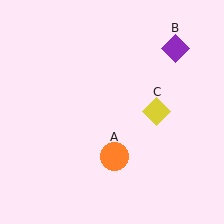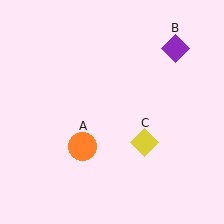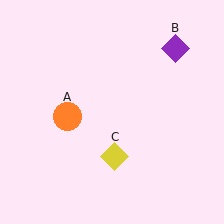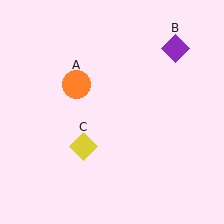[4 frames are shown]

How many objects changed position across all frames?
2 objects changed position: orange circle (object A), yellow diamond (object C).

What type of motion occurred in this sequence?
The orange circle (object A), yellow diamond (object C) rotated clockwise around the center of the scene.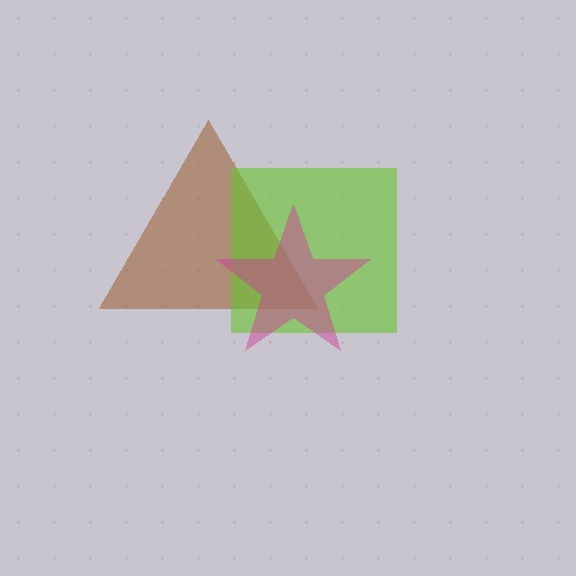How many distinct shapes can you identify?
There are 3 distinct shapes: a brown triangle, a lime square, a magenta star.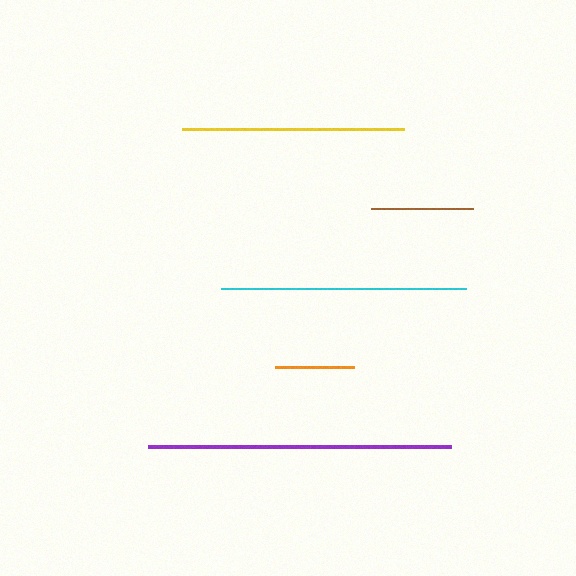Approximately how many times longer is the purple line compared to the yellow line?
The purple line is approximately 1.4 times the length of the yellow line.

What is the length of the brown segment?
The brown segment is approximately 103 pixels long.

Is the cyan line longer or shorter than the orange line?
The cyan line is longer than the orange line.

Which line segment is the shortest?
The orange line is the shortest at approximately 78 pixels.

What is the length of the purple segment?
The purple segment is approximately 303 pixels long.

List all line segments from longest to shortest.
From longest to shortest: purple, cyan, yellow, brown, orange.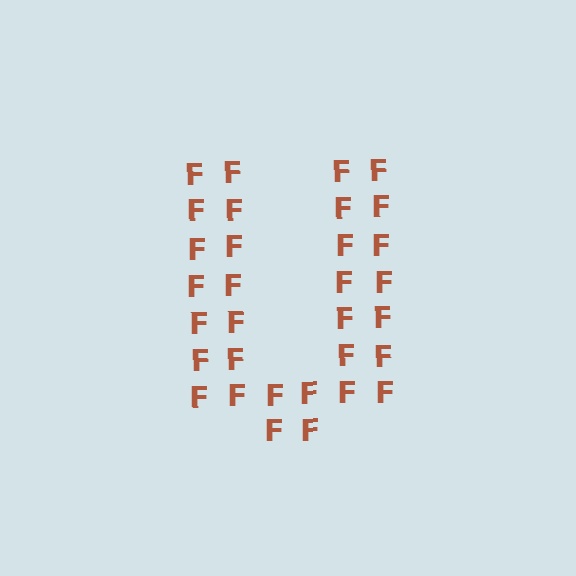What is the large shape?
The large shape is the letter U.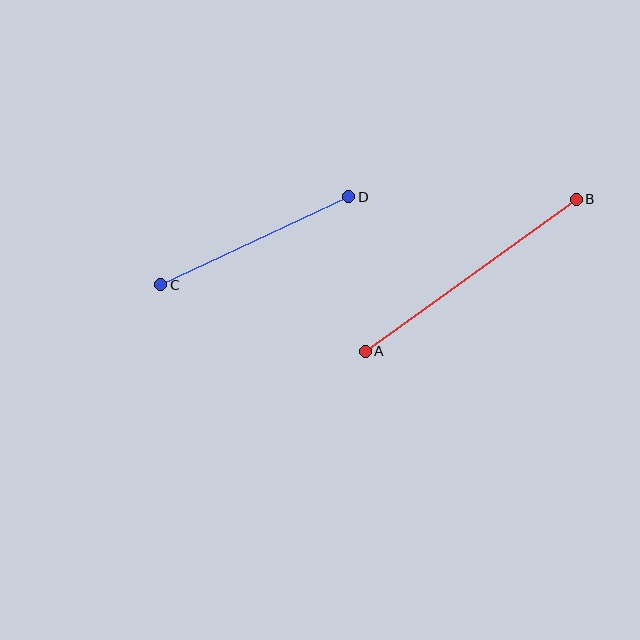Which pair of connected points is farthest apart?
Points A and B are farthest apart.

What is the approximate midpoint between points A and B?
The midpoint is at approximately (471, 275) pixels.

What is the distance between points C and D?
The distance is approximately 207 pixels.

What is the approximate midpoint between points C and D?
The midpoint is at approximately (255, 241) pixels.